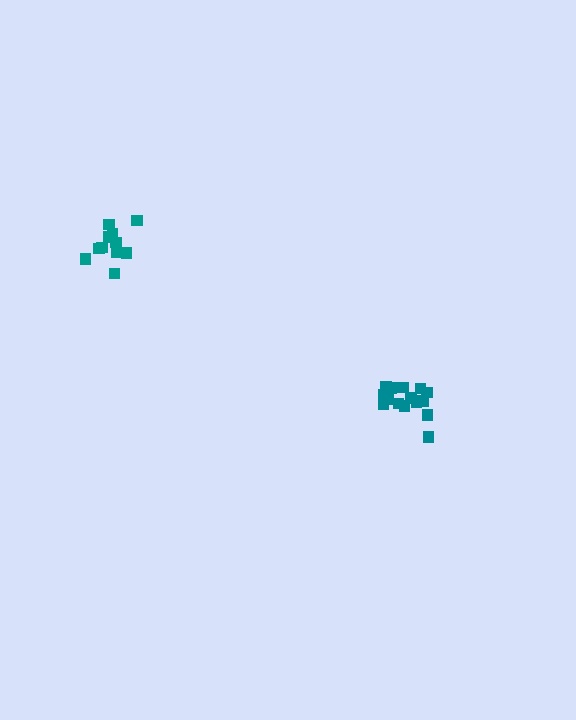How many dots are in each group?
Group 1: 15 dots, Group 2: 11 dots (26 total).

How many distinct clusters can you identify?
There are 2 distinct clusters.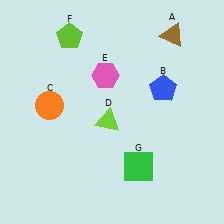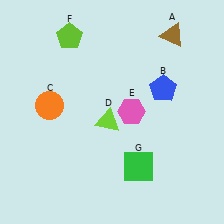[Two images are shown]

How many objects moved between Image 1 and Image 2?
1 object moved between the two images.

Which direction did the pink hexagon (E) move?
The pink hexagon (E) moved down.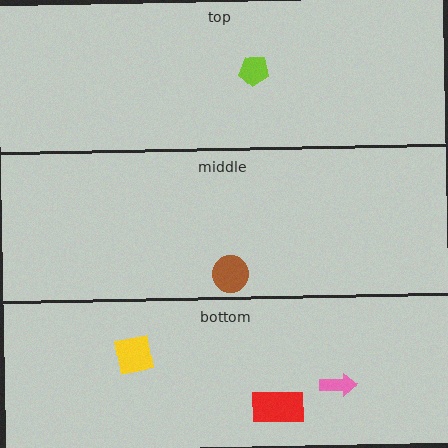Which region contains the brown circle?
The middle region.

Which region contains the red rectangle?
The bottom region.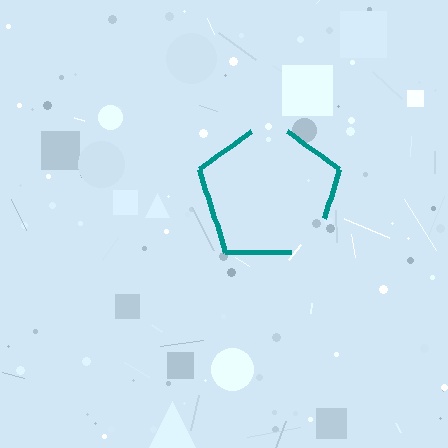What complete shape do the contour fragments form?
The contour fragments form a pentagon.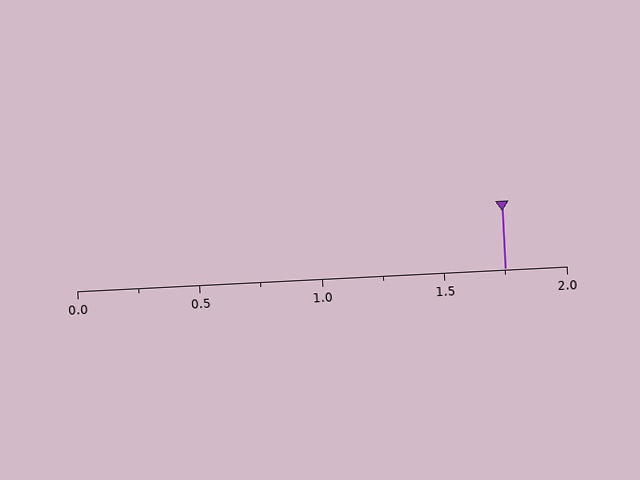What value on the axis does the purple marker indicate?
The marker indicates approximately 1.75.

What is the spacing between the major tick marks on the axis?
The major ticks are spaced 0.5 apart.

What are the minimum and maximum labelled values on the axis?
The axis runs from 0.0 to 2.0.